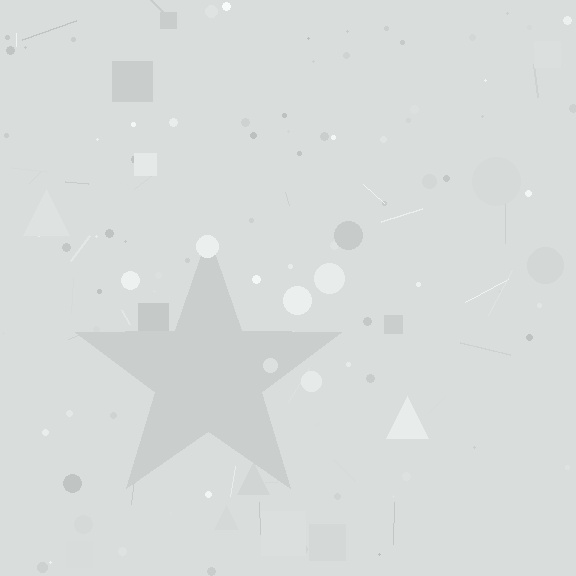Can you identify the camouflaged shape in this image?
The camouflaged shape is a star.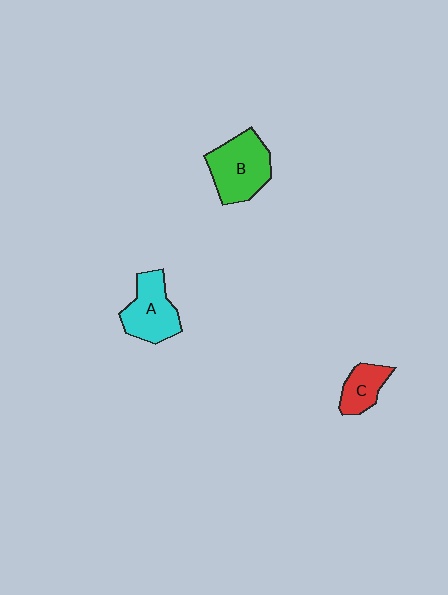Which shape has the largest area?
Shape B (green).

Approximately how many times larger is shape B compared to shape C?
Approximately 1.9 times.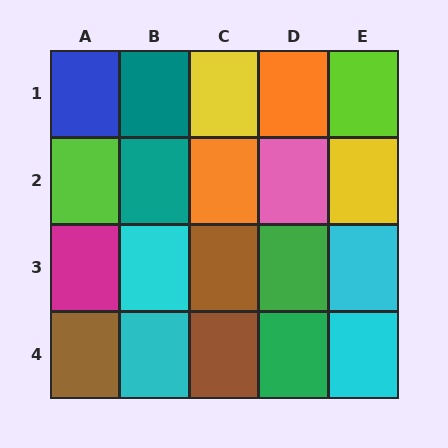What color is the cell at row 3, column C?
Brown.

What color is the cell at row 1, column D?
Orange.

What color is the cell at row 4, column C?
Brown.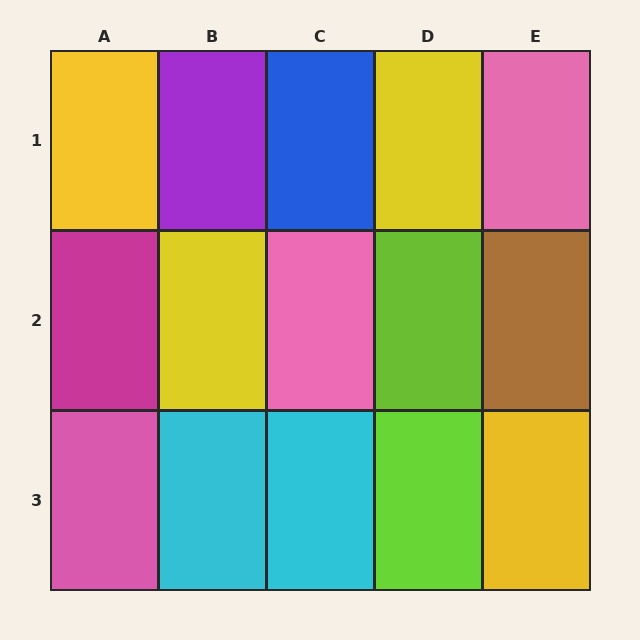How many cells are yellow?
4 cells are yellow.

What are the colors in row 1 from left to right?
Yellow, purple, blue, yellow, pink.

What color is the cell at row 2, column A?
Magenta.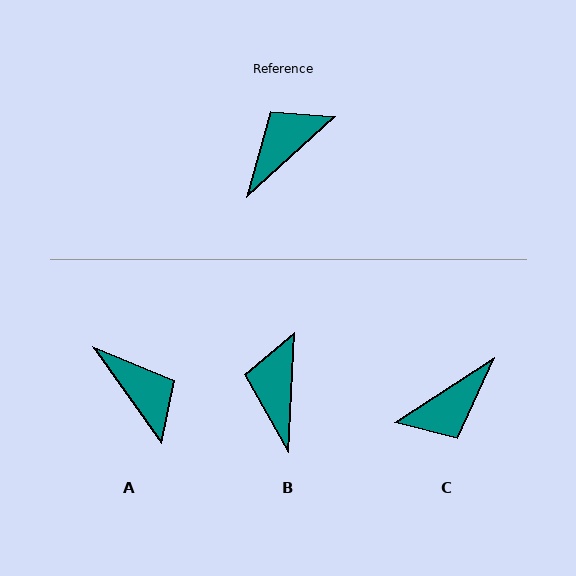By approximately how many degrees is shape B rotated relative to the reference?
Approximately 45 degrees counter-clockwise.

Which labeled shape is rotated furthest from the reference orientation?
C, about 171 degrees away.